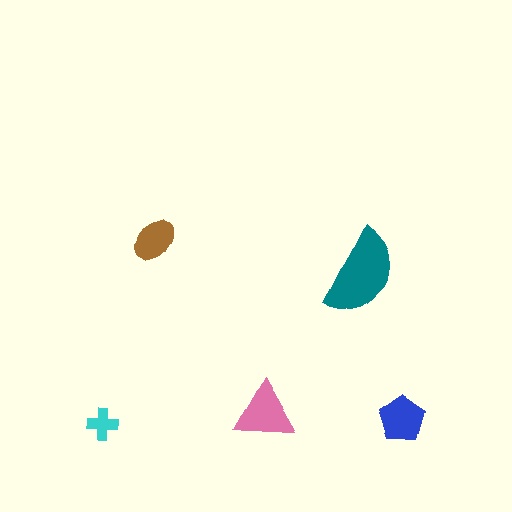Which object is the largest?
The teal semicircle.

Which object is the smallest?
The cyan cross.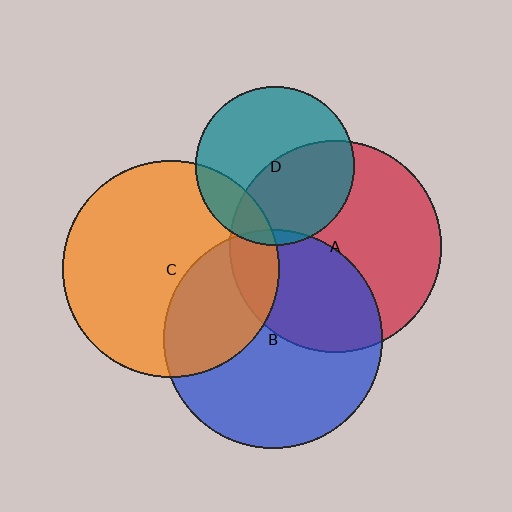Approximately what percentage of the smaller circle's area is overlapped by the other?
Approximately 5%.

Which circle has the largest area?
Circle B (blue).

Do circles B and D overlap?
Yes.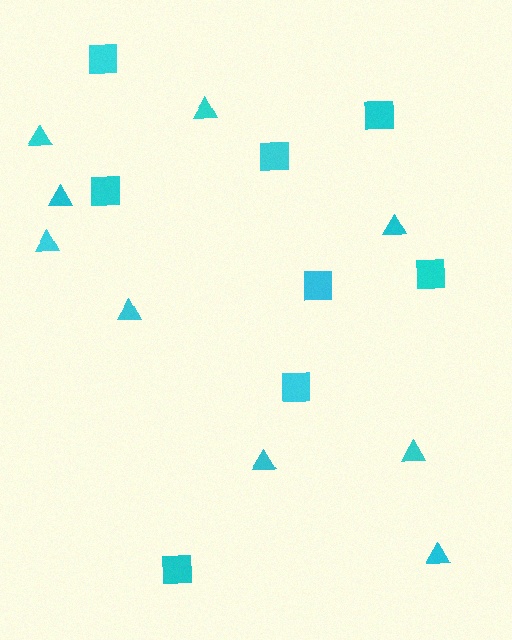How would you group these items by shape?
There are 2 groups: one group of squares (8) and one group of triangles (9).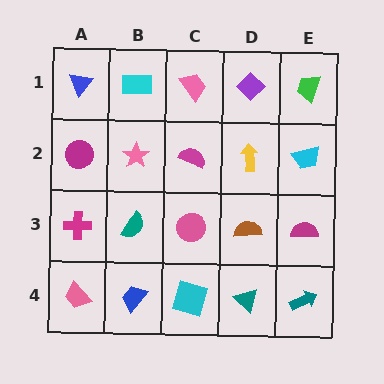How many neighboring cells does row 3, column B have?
4.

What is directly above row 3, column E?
A cyan trapezoid.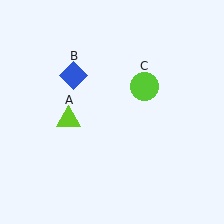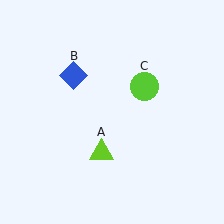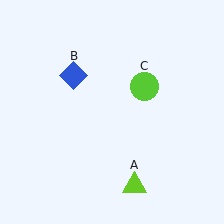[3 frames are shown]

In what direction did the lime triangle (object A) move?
The lime triangle (object A) moved down and to the right.